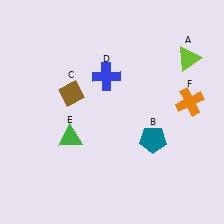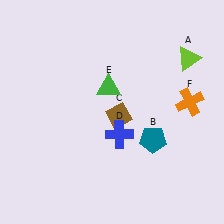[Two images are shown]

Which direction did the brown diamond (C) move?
The brown diamond (C) moved right.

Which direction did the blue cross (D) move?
The blue cross (D) moved down.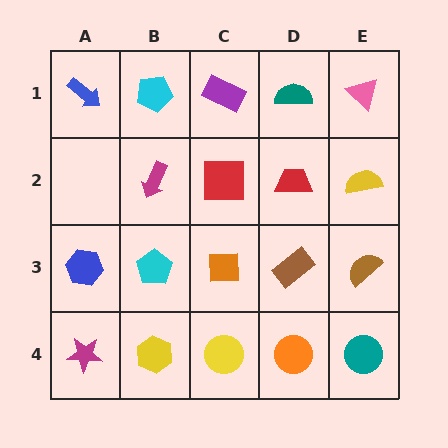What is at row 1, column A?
A blue arrow.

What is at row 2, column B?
A magenta arrow.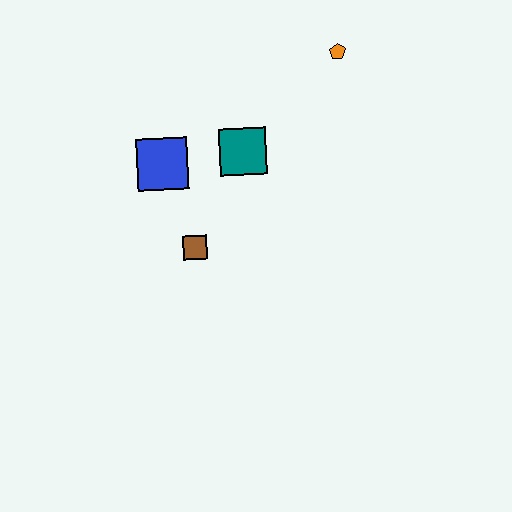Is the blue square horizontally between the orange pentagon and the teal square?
No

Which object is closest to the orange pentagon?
The teal square is closest to the orange pentagon.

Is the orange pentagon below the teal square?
No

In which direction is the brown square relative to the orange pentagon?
The brown square is below the orange pentagon.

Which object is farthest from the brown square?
The orange pentagon is farthest from the brown square.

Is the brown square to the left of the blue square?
No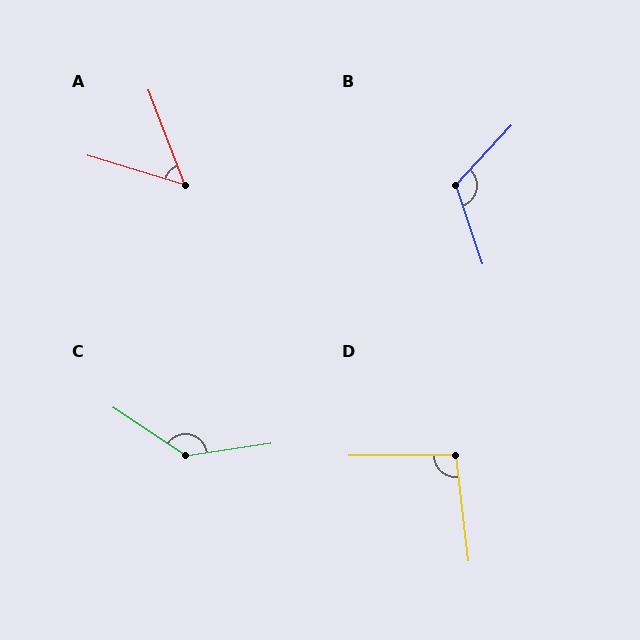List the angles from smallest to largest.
A (52°), D (97°), B (118°), C (138°).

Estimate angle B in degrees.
Approximately 118 degrees.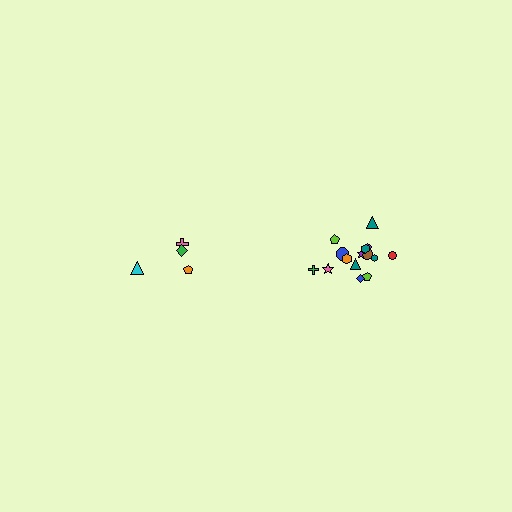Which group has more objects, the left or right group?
The right group.